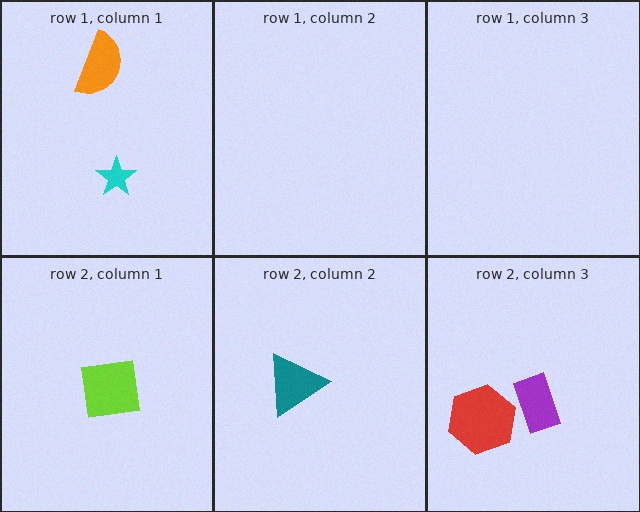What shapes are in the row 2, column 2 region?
The teal triangle.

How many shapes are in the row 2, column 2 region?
1.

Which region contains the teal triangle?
The row 2, column 2 region.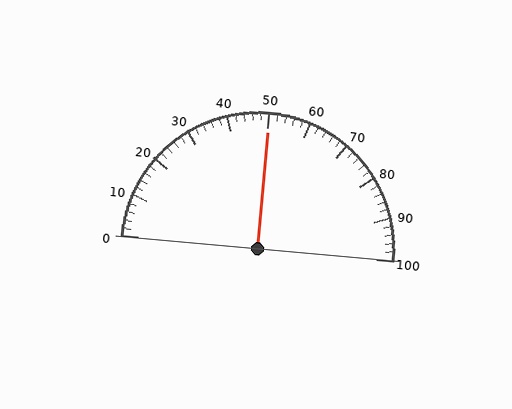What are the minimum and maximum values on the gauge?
The gauge ranges from 0 to 100.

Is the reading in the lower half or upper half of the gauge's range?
The reading is in the upper half of the range (0 to 100).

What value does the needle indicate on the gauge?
The needle indicates approximately 50.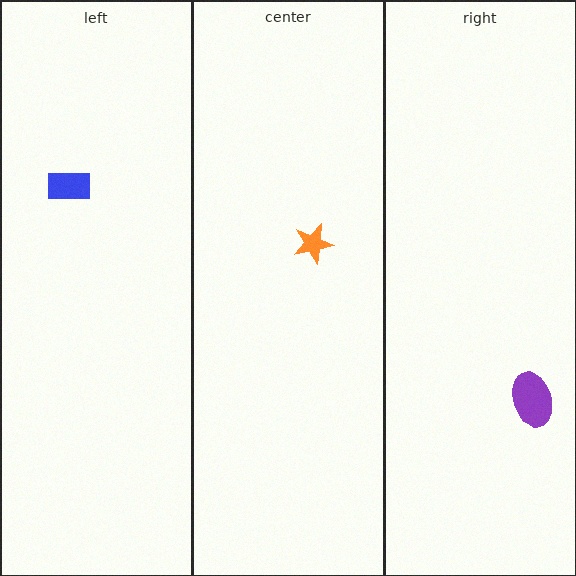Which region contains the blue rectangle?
The left region.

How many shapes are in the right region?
1.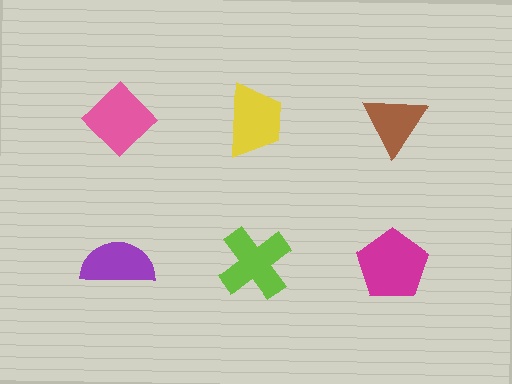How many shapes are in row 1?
3 shapes.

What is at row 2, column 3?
A magenta pentagon.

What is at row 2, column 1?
A purple semicircle.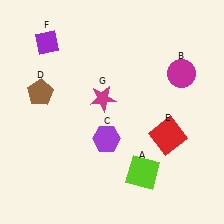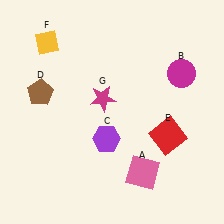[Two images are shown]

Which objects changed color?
A changed from lime to pink. F changed from purple to yellow.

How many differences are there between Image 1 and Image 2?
There are 2 differences between the two images.